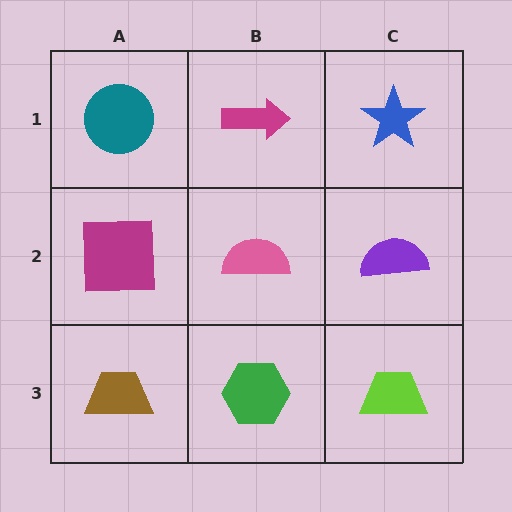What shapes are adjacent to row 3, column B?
A pink semicircle (row 2, column B), a brown trapezoid (row 3, column A), a lime trapezoid (row 3, column C).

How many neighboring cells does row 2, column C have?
3.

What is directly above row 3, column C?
A purple semicircle.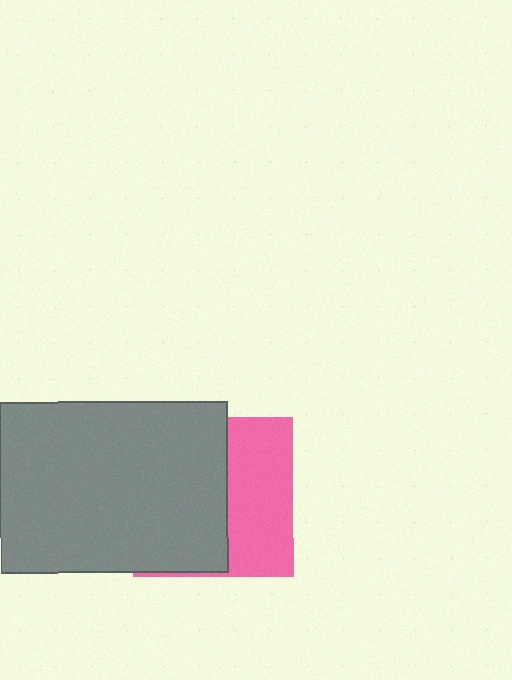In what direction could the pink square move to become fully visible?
The pink square could move right. That would shift it out from behind the gray rectangle entirely.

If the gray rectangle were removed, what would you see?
You would see the complete pink square.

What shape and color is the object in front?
The object in front is a gray rectangle.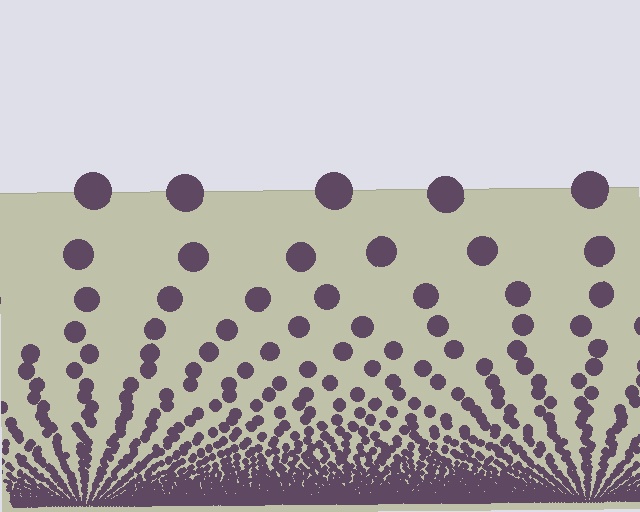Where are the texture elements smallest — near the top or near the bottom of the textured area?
Near the bottom.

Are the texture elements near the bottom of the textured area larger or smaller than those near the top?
Smaller. The gradient is inverted — elements near the bottom are smaller and denser.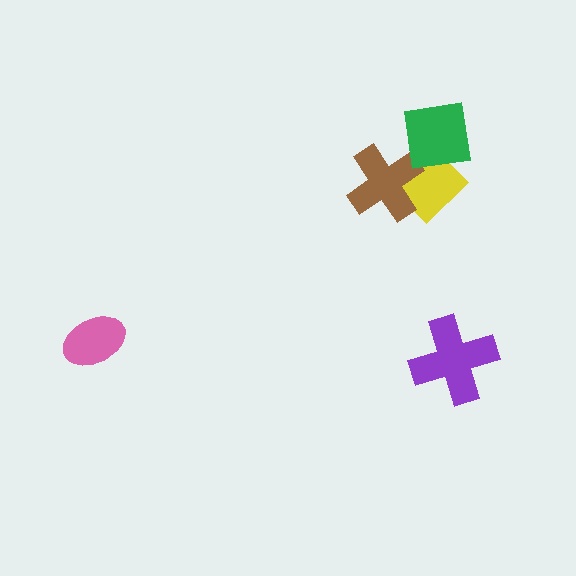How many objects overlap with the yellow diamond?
2 objects overlap with the yellow diamond.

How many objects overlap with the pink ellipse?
0 objects overlap with the pink ellipse.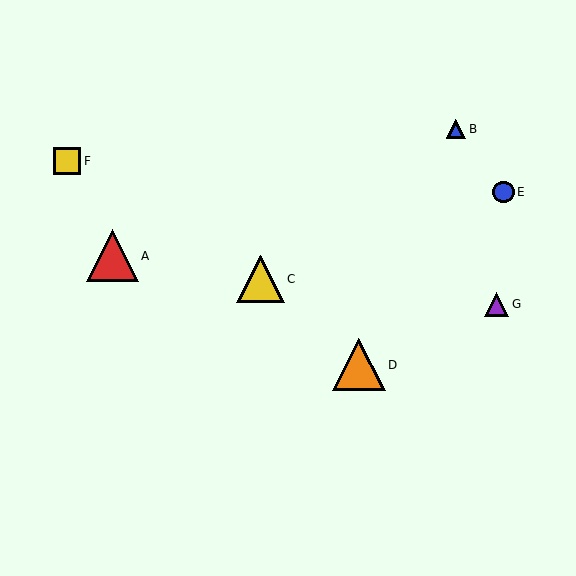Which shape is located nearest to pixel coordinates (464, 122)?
The blue triangle (labeled B) at (456, 129) is nearest to that location.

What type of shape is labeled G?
Shape G is a purple triangle.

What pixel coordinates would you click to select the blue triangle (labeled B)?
Click at (456, 129) to select the blue triangle B.